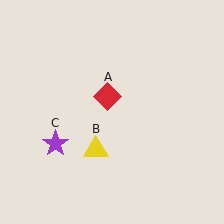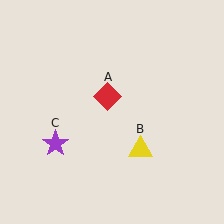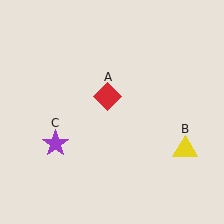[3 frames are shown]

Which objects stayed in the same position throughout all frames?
Red diamond (object A) and purple star (object C) remained stationary.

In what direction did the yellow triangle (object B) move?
The yellow triangle (object B) moved right.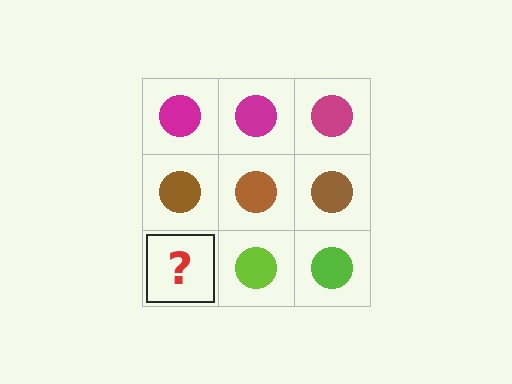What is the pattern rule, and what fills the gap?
The rule is that each row has a consistent color. The gap should be filled with a lime circle.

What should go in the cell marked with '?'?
The missing cell should contain a lime circle.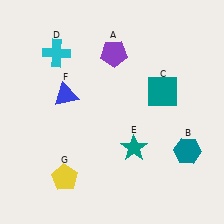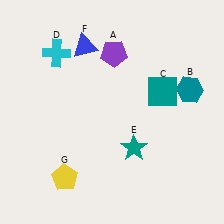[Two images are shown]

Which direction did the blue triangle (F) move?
The blue triangle (F) moved up.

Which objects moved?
The objects that moved are: the teal hexagon (B), the blue triangle (F).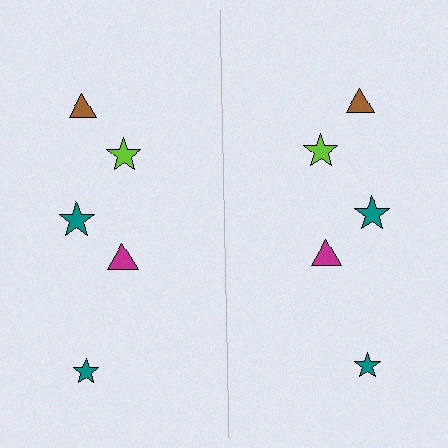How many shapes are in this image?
There are 10 shapes in this image.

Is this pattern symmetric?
Yes, this pattern has bilateral (reflection) symmetry.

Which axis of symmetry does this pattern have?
The pattern has a vertical axis of symmetry running through the center of the image.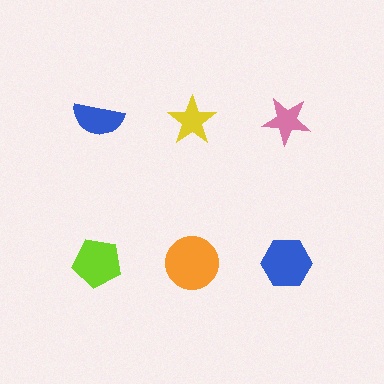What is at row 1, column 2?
A yellow star.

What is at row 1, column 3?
A pink star.